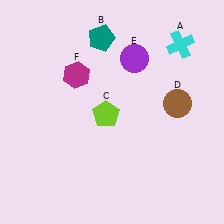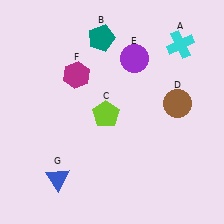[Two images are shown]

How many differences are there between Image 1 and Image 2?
There is 1 difference between the two images.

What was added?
A blue triangle (G) was added in Image 2.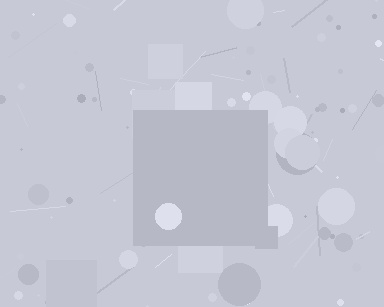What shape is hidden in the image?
A square is hidden in the image.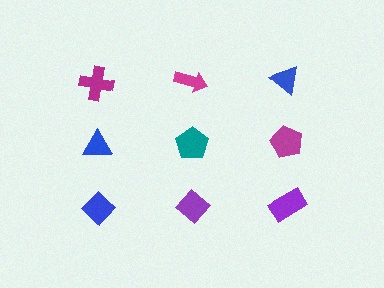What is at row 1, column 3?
A blue triangle.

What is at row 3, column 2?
A purple diamond.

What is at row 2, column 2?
A teal pentagon.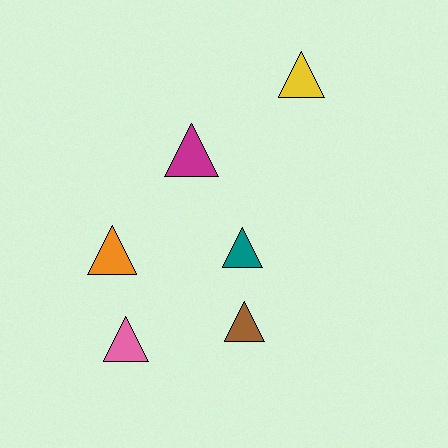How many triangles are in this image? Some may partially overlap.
There are 6 triangles.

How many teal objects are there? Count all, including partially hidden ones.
There is 1 teal object.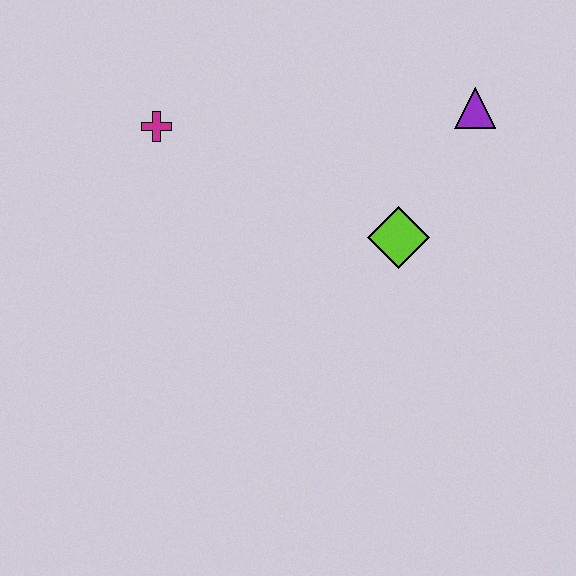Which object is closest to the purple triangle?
The lime diamond is closest to the purple triangle.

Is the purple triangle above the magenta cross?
Yes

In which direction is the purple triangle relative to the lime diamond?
The purple triangle is above the lime diamond.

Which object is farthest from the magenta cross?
The purple triangle is farthest from the magenta cross.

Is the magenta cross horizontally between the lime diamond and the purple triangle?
No